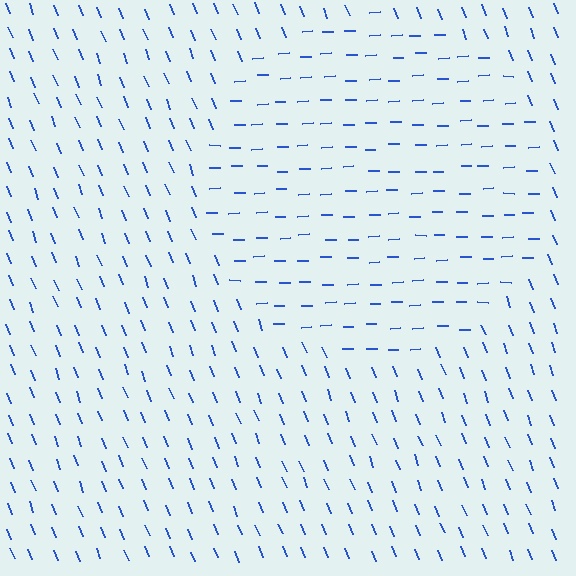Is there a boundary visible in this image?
Yes, there is a texture boundary formed by a change in line orientation.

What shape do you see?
I see a circle.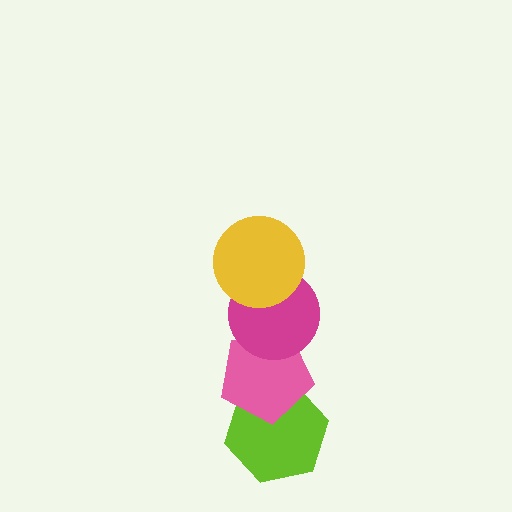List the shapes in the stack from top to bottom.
From top to bottom: the yellow circle, the magenta circle, the pink pentagon, the lime hexagon.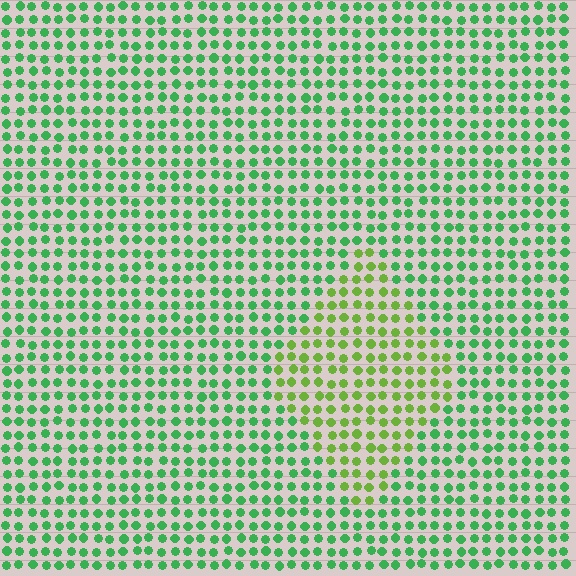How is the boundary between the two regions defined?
The boundary is defined purely by a slight shift in hue (about 38 degrees). Spacing, size, and orientation are identical on both sides.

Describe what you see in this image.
The image is filled with small green elements in a uniform arrangement. A diamond-shaped region is visible where the elements are tinted to a slightly different hue, forming a subtle color boundary.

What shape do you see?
I see a diamond.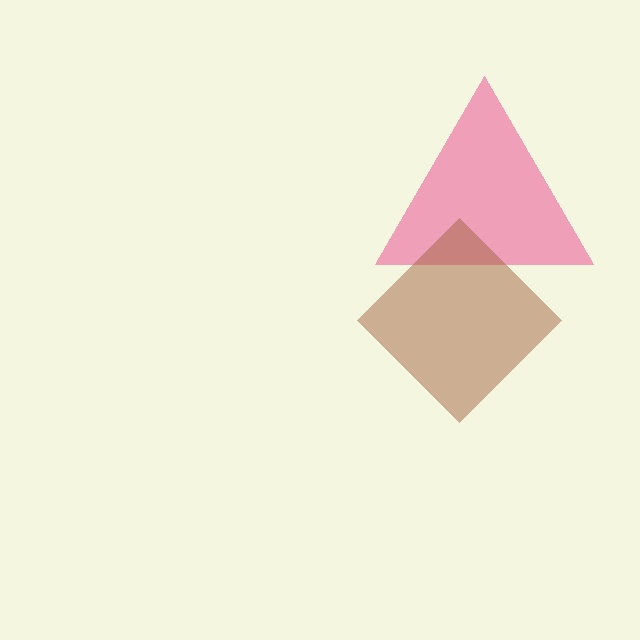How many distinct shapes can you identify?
There are 2 distinct shapes: a pink triangle, a brown diamond.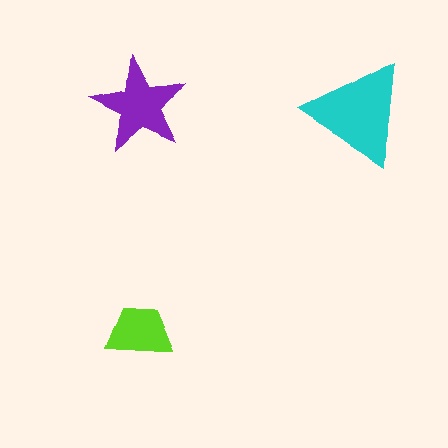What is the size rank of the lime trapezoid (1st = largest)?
3rd.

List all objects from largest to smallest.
The cyan triangle, the purple star, the lime trapezoid.